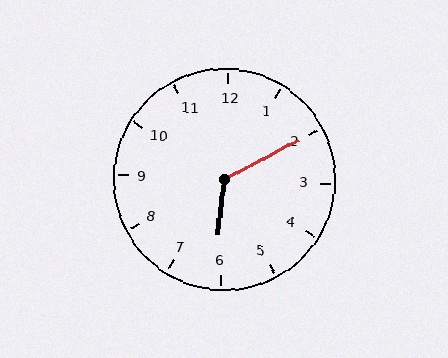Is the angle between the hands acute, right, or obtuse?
It is obtuse.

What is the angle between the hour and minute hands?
Approximately 125 degrees.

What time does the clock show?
6:10.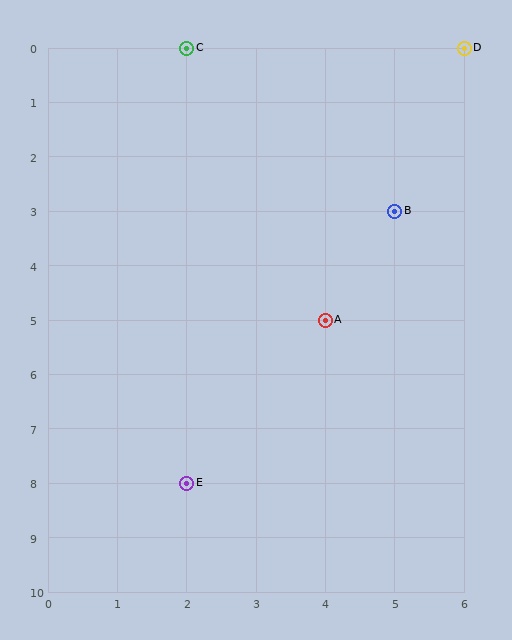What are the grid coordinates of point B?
Point B is at grid coordinates (5, 3).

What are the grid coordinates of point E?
Point E is at grid coordinates (2, 8).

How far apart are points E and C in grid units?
Points E and C are 8 rows apart.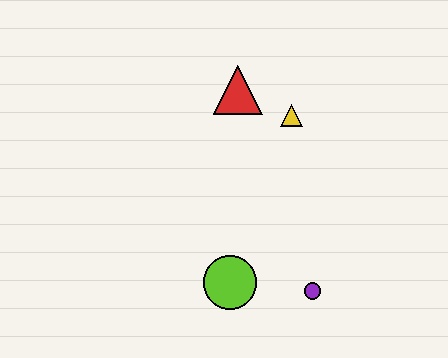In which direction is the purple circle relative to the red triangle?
The purple circle is below the red triangle.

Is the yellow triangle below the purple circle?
No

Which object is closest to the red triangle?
The yellow triangle is closest to the red triangle.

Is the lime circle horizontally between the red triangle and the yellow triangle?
No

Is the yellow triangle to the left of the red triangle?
No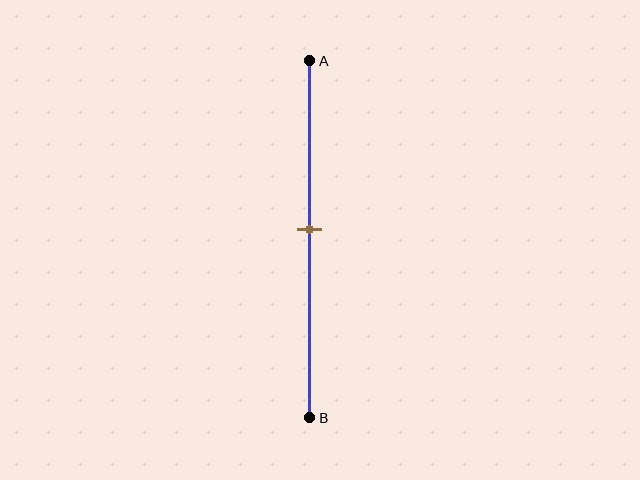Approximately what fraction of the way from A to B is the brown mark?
The brown mark is approximately 45% of the way from A to B.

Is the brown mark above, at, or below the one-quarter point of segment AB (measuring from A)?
The brown mark is below the one-quarter point of segment AB.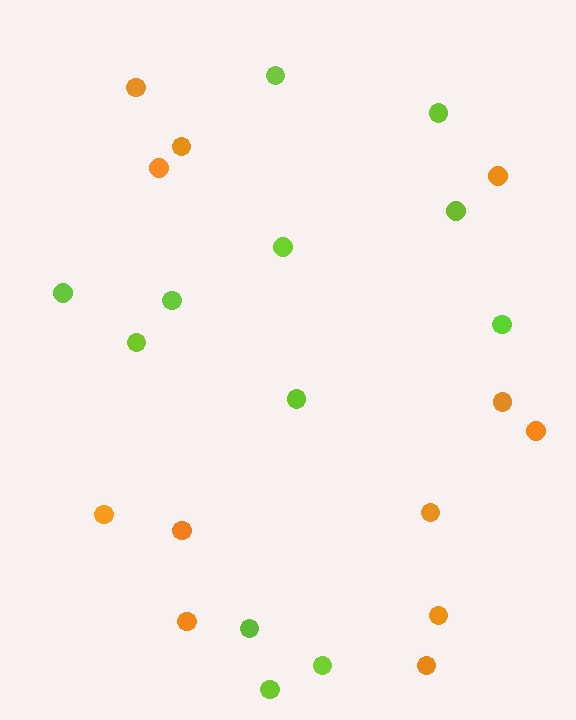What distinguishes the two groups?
There are 2 groups: one group of orange circles (12) and one group of lime circles (12).